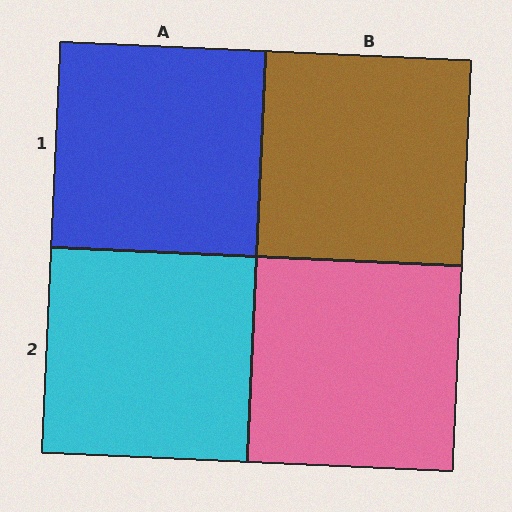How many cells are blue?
1 cell is blue.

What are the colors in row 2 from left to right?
Cyan, pink.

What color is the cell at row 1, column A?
Blue.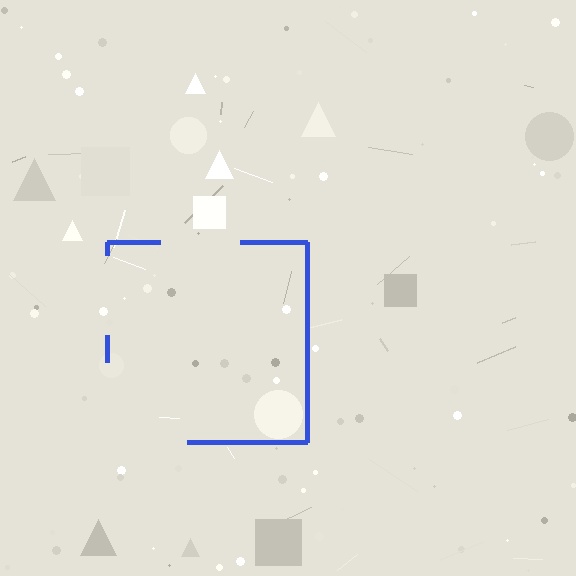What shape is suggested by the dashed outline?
The dashed outline suggests a square.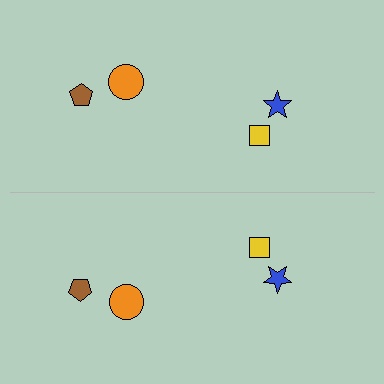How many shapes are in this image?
There are 8 shapes in this image.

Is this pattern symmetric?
Yes, this pattern has bilateral (reflection) symmetry.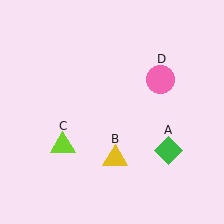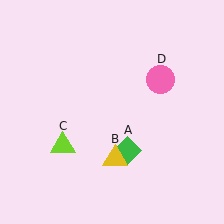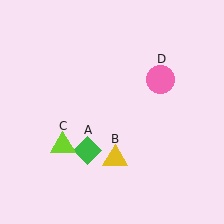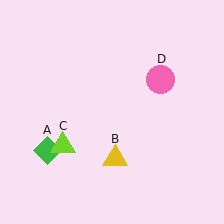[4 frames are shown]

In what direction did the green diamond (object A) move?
The green diamond (object A) moved left.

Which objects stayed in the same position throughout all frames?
Yellow triangle (object B) and lime triangle (object C) and pink circle (object D) remained stationary.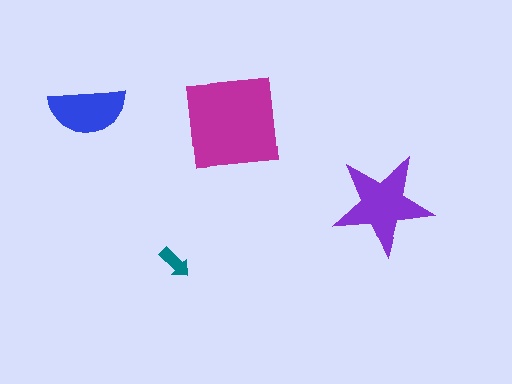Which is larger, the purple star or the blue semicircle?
The purple star.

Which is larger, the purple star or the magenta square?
The magenta square.